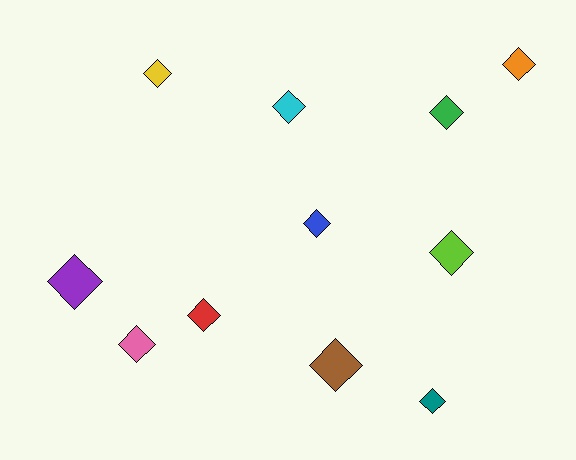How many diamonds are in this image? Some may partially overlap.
There are 11 diamonds.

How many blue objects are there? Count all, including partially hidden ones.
There is 1 blue object.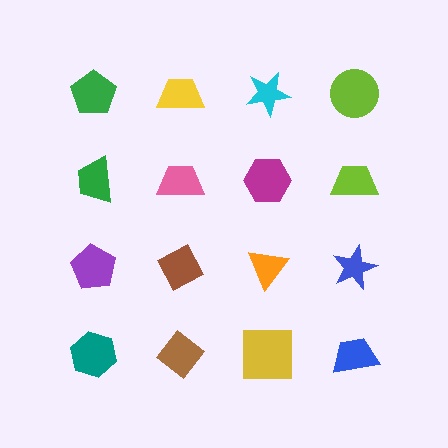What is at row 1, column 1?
A green pentagon.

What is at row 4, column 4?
A blue trapezoid.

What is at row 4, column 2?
A brown diamond.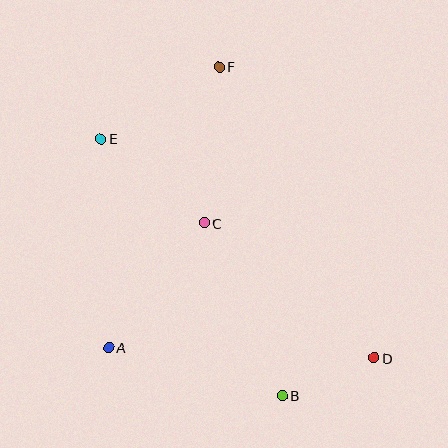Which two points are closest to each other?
Points B and D are closest to each other.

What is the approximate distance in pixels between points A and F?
The distance between A and F is approximately 301 pixels.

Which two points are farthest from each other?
Points D and E are farthest from each other.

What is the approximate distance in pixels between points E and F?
The distance between E and F is approximately 138 pixels.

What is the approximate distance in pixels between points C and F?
The distance between C and F is approximately 157 pixels.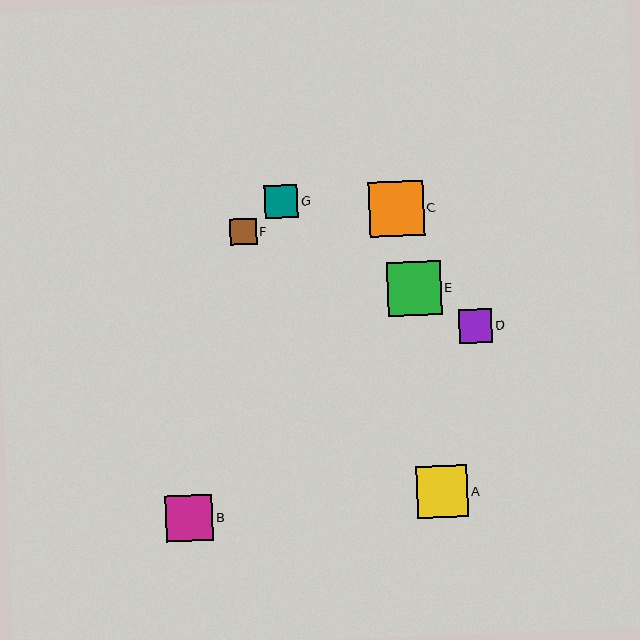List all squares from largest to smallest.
From largest to smallest: C, E, A, B, D, G, F.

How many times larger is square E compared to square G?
Square E is approximately 1.6 times the size of square G.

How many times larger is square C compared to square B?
Square C is approximately 1.2 times the size of square B.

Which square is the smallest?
Square F is the smallest with a size of approximately 26 pixels.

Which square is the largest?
Square C is the largest with a size of approximately 55 pixels.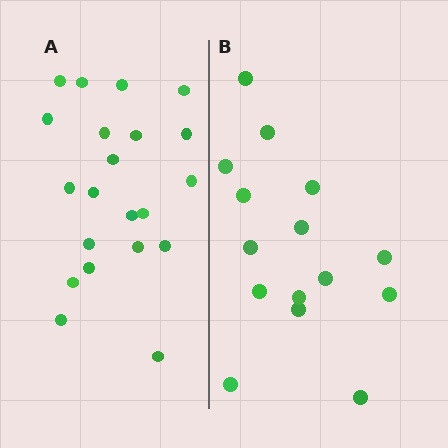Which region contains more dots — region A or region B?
Region A (the left region) has more dots.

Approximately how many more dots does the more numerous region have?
Region A has about 6 more dots than region B.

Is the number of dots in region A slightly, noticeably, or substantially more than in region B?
Region A has noticeably more, but not dramatically so. The ratio is roughly 1.4 to 1.